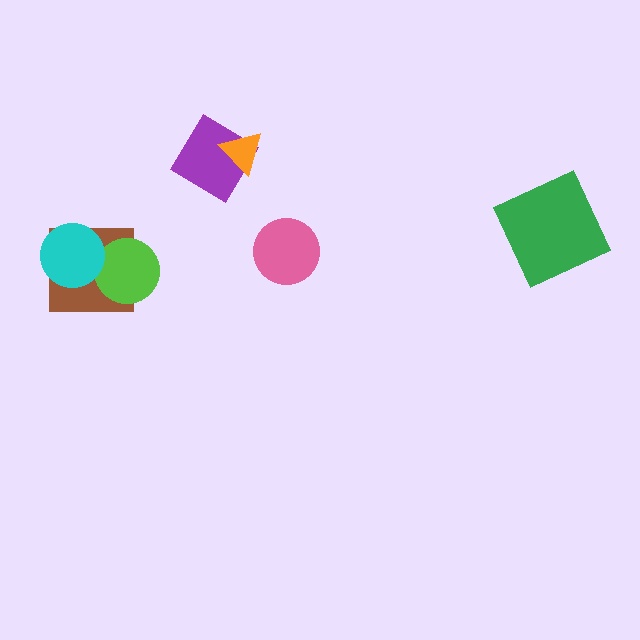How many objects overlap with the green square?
0 objects overlap with the green square.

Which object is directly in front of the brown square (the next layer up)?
The lime circle is directly in front of the brown square.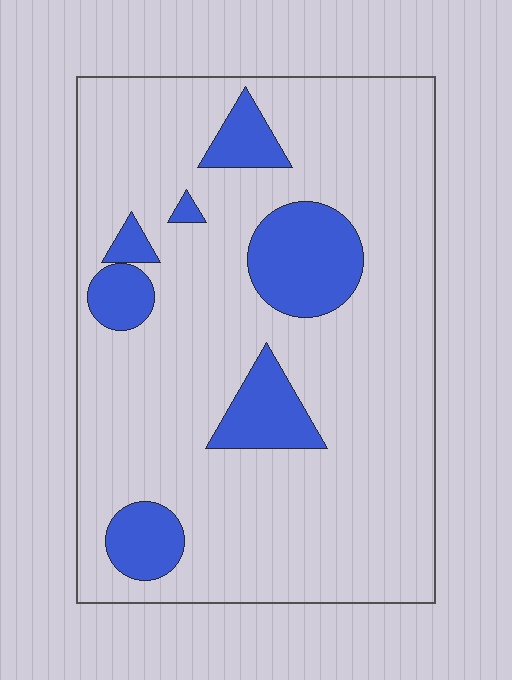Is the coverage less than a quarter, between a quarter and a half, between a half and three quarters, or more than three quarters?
Less than a quarter.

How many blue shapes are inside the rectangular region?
7.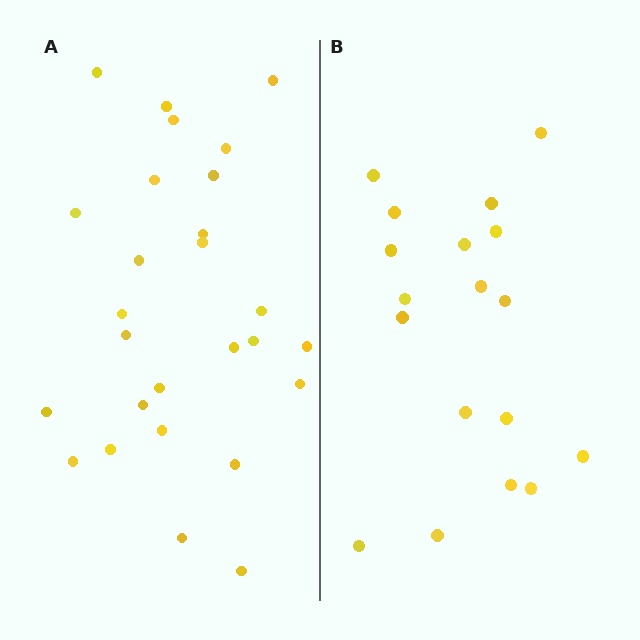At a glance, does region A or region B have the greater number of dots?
Region A (the left region) has more dots.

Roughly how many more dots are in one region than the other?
Region A has roughly 8 or so more dots than region B.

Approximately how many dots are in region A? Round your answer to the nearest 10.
About 30 dots. (The exact count is 27, which rounds to 30.)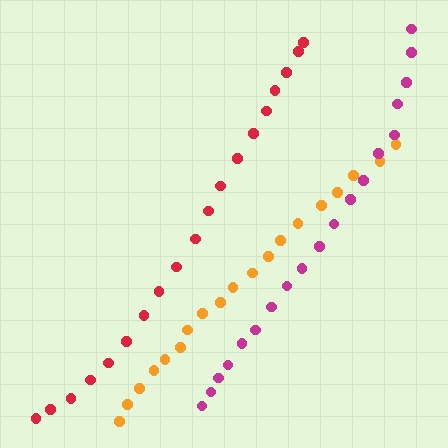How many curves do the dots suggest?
There are 3 distinct paths.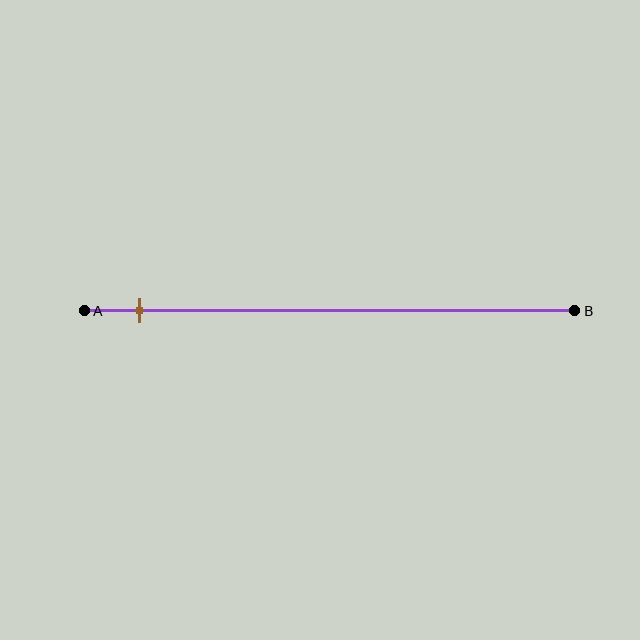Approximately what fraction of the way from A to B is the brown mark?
The brown mark is approximately 10% of the way from A to B.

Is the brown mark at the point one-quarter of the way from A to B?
No, the mark is at about 10% from A, not at the 25% one-quarter point.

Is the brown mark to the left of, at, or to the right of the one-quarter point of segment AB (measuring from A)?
The brown mark is to the left of the one-quarter point of segment AB.